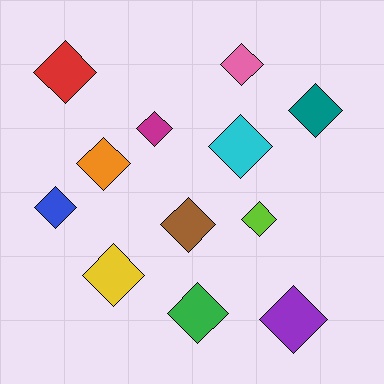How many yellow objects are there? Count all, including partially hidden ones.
There is 1 yellow object.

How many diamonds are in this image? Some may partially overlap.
There are 12 diamonds.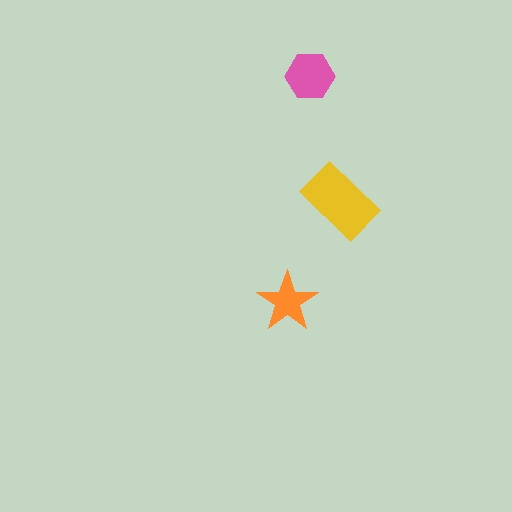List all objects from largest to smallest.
The yellow rectangle, the pink hexagon, the orange star.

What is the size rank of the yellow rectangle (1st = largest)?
1st.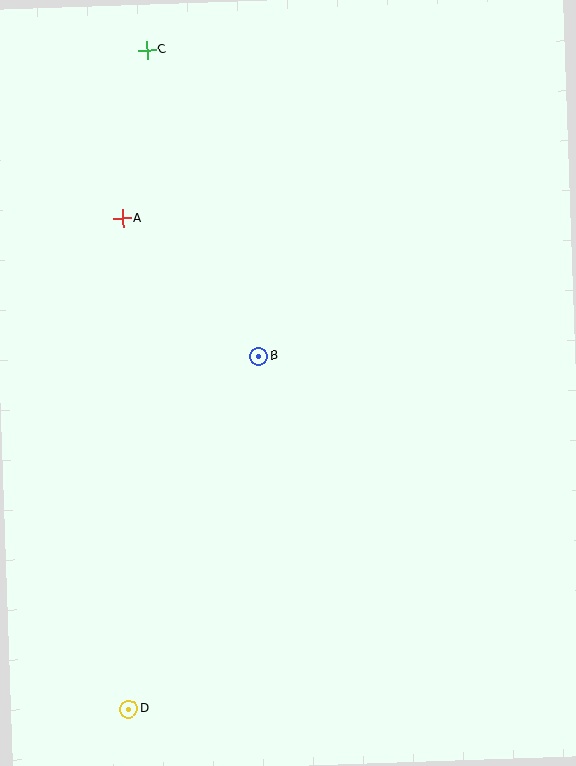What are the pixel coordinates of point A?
Point A is at (123, 218).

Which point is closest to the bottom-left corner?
Point D is closest to the bottom-left corner.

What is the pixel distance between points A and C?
The distance between A and C is 170 pixels.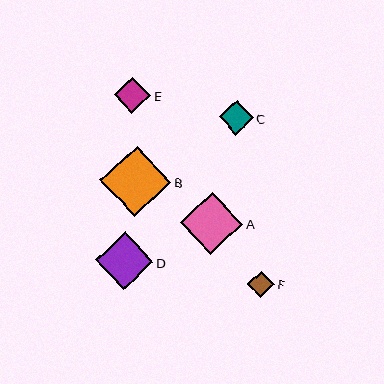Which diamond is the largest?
Diamond B is the largest with a size of approximately 71 pixels.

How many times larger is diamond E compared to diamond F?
Diamond E is approximately 1.3 times the size of diamond F.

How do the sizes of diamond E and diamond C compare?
Diamond E and diamond C are approximately the same size.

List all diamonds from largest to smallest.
From largest to smallest: B, A, D, E, C, F.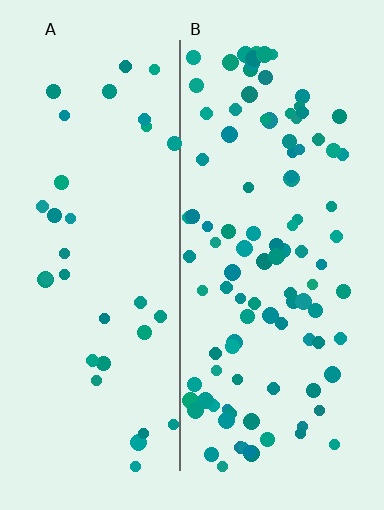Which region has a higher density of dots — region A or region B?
B (the right).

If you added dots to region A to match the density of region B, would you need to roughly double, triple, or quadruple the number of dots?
Approximately triple.